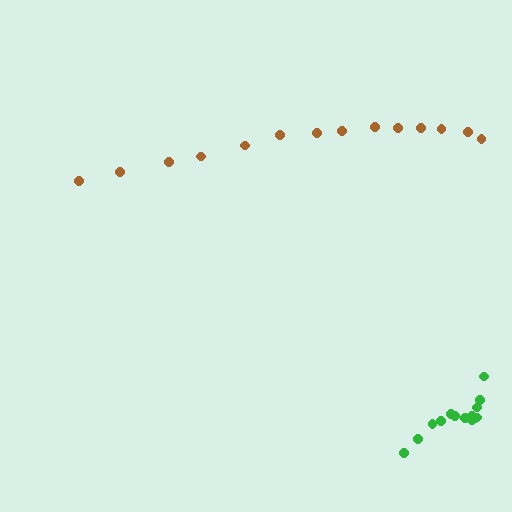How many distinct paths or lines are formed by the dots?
There are 2 distinct paths.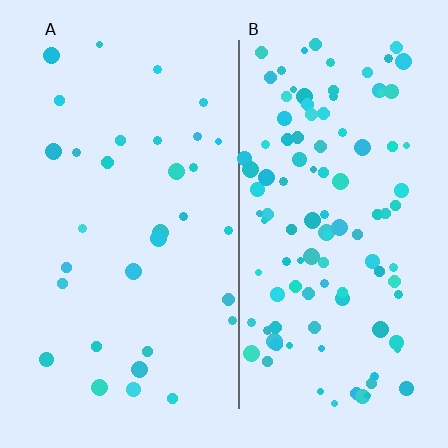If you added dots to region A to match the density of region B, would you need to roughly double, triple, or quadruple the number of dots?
Approximately triple.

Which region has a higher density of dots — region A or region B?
B (the right).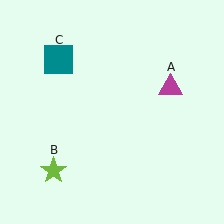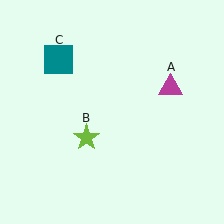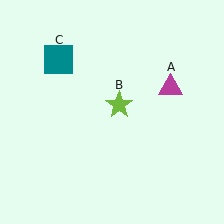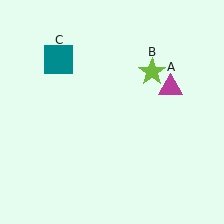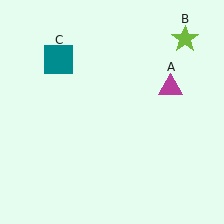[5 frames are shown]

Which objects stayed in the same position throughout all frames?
Magenta triangle (object A) and teal square (object C) remained stationary.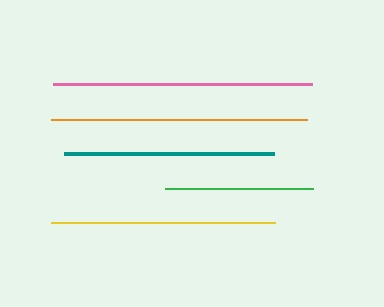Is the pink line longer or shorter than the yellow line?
The pink line is longer than the yellow line.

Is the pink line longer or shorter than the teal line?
The pink line is longer than the teal line.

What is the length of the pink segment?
The pink segment is approximately 259 pixels long.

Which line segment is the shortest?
The green line is the shortest at approximately 149 pixels.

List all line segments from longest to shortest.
From longest to shortest: pink, orange, yellow, teal, green.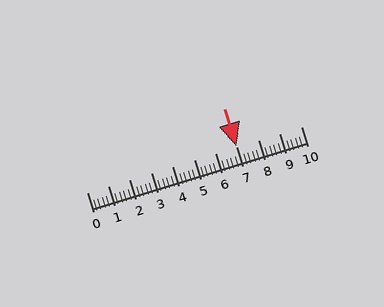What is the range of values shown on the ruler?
The ruler shows values from 0 to 10.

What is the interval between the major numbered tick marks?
The major tick marks are spaced 1 units apart.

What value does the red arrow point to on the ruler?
The red arrow points to approximately 7.0.